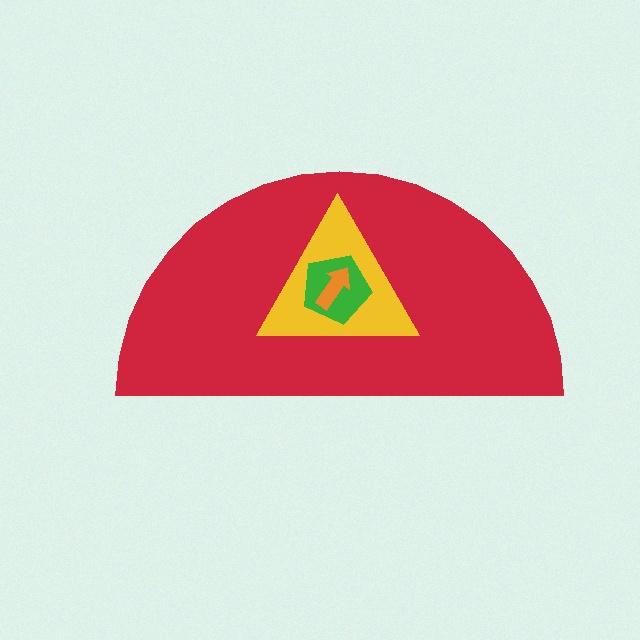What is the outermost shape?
The red semicircle.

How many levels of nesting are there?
4.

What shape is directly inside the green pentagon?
The orange arrow.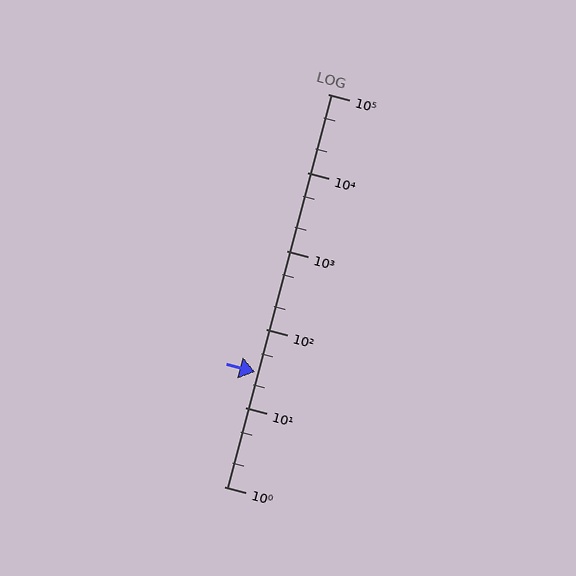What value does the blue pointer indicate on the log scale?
The pointer indicates approximately 29.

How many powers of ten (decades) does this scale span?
The scale spans 5 decades, from 1 to 100000.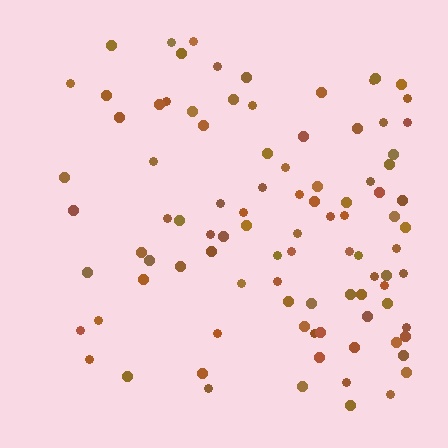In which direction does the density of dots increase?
From left to right, with the right side densest.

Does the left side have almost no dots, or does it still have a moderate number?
Still a moderate number, just noticeably fewer than the right.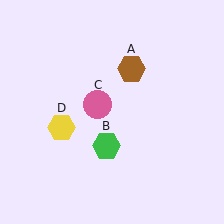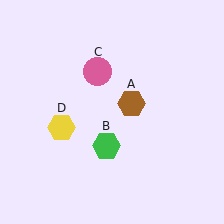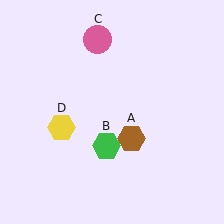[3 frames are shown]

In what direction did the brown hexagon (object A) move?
The brown hexagon (object A) moved down.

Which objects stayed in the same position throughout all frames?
Green hexagon (object B) and yellow hexagon (object D) remained stationary.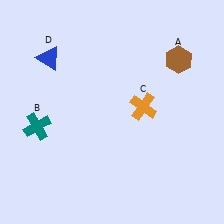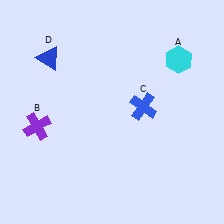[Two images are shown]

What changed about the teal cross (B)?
In Image 1, B is teal. In Image 2, it changed to purple.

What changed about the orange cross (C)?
In Image 1, C is orange. In Image 2, it changed to blue.